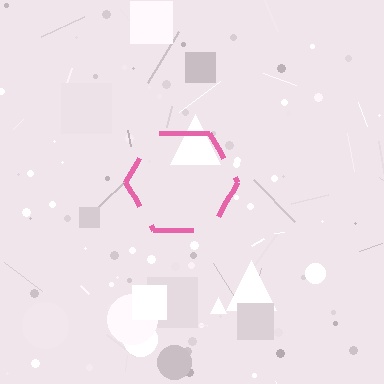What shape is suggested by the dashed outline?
The dashed outline suggests a hexagon.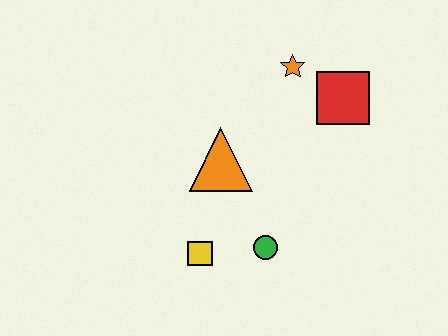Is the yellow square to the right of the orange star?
No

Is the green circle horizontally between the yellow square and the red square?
Yes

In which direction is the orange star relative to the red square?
The orange star is to the left of the red square.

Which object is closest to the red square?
The orange star is closest to the red square.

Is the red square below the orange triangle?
No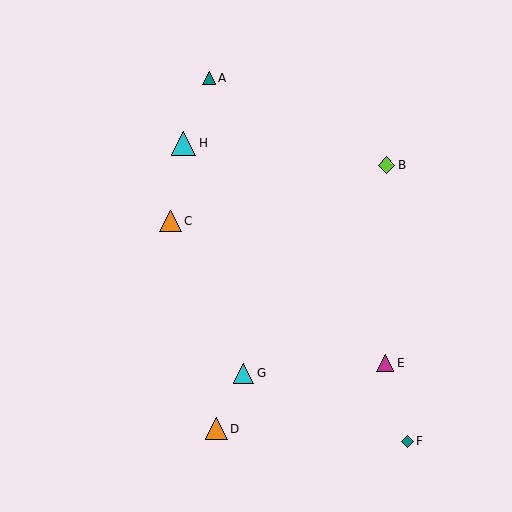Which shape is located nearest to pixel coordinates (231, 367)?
The cyan triangle (labeled G) at (243, 373) is nearest to that location.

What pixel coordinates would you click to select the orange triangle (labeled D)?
Click at (216, 429) to select the orange triangle D.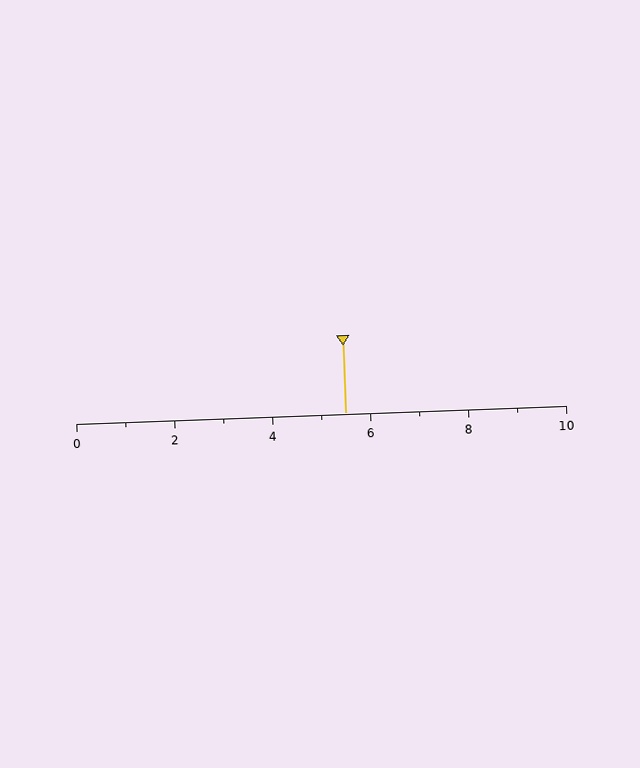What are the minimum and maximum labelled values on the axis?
The axis runs from 0 to 10.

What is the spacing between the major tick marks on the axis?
The major ticks are spaced 2 apart.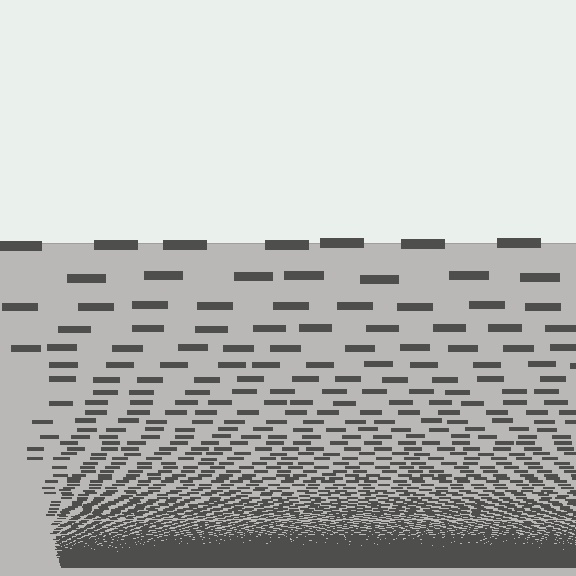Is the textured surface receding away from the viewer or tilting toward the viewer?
The surface appears to tilt toward the viewer. Texture elements get larger and sparser toward the top.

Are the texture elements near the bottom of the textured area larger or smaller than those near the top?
Smaller. The gradient is inverted — elements near the bottom are smaller and denser.